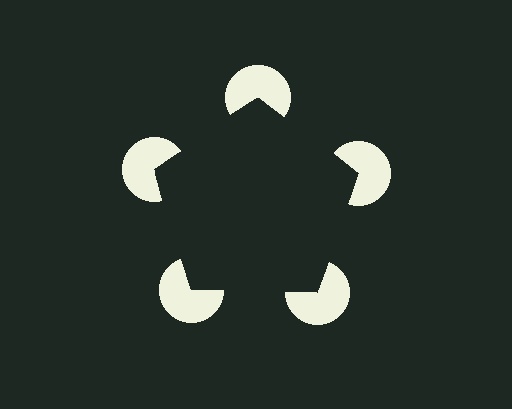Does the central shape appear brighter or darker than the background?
It typically appears slightly darker than the background, even though no actual brightness change is drawn.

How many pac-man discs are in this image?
There are 5 — one at each vertex of the illusory pentagon.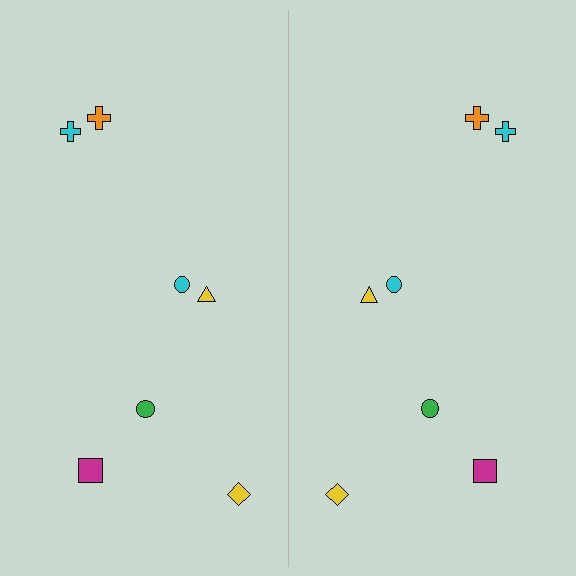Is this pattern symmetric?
Yes, this pattern has bilateral (reflection) symmetry.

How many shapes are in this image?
There are 14 shapes in this image.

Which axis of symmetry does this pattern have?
The pattern has a vertical axis of symmetry running through the center of the image.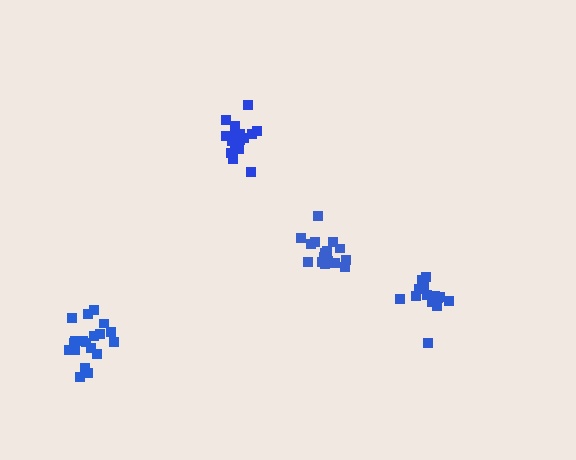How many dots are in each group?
Group 1: 17 dots, Group 2: 16 dots, Group 3: 17 dots, Group 4: 19 dots (69 total).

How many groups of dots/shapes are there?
There are 4 groups.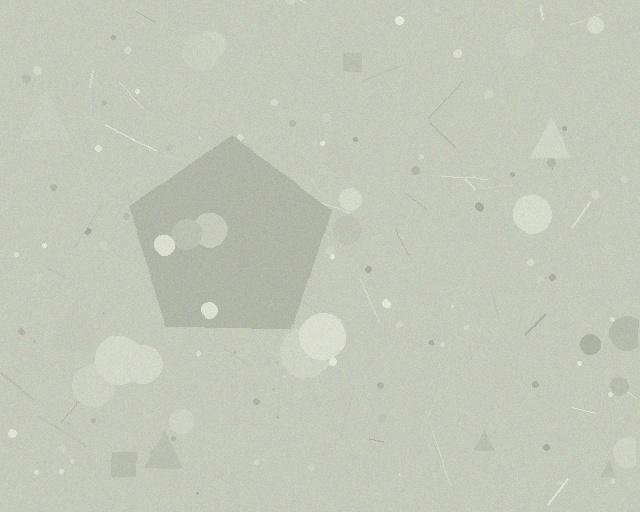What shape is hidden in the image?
A pentagon is hidden in the image.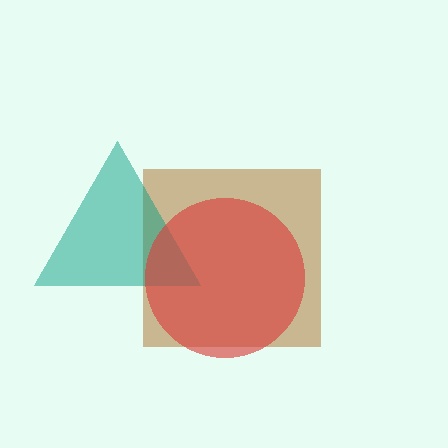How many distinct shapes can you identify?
There are 3 distinct shapes: a brown square, a teal triangle, a red circle.